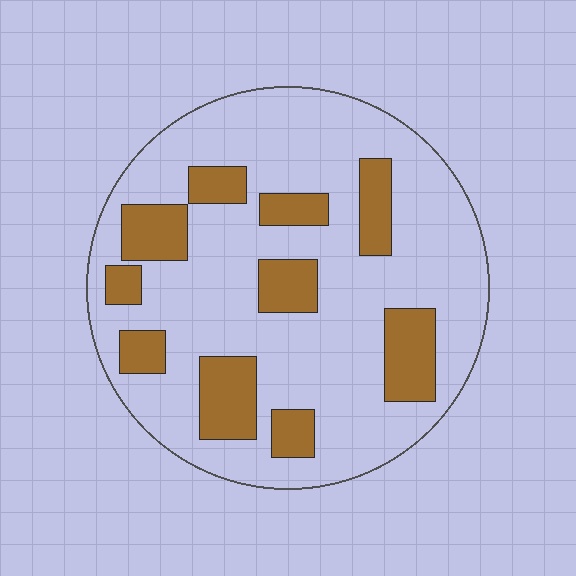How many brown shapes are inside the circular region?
10.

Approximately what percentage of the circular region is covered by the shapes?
Approximately 25%.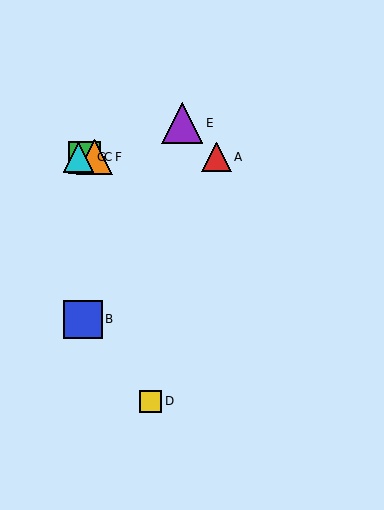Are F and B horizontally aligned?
No, F is at y≈157 and B is at y≈319.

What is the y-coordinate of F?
Object F is at y≈157.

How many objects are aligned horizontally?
4 objects (A, C, F, G) are aligned horizontally.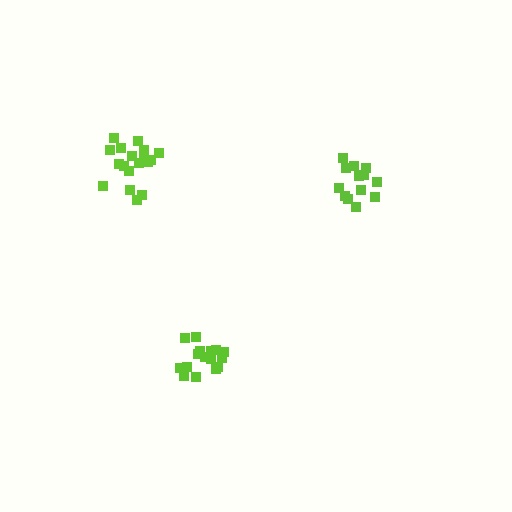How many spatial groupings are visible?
There are 3 spatial groupings.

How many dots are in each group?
Group 1: 19 dots, Group 2: 16 dots, Group 3: 14 dots (49 total).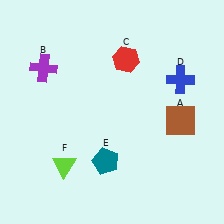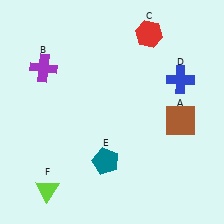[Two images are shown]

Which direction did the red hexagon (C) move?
The red hexagon (C) moved up.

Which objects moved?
The objects that moved are: the red hexagon (C), the lime triangle (F).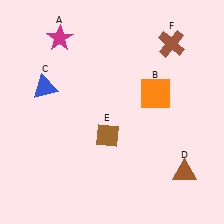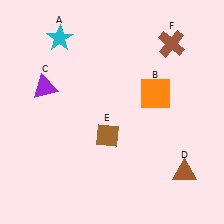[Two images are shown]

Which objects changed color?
A changed from magenta to cyan. C changed from blue to purple.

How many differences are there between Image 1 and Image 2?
There are 2 differences between the two images.